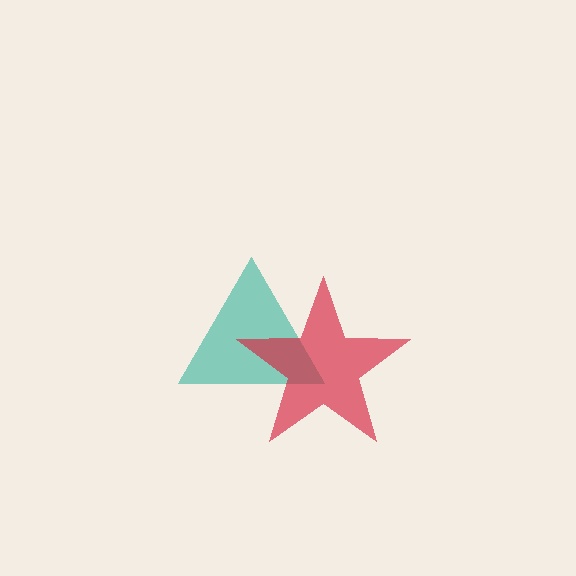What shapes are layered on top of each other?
The layered shapes are: a teal triangle, a red star.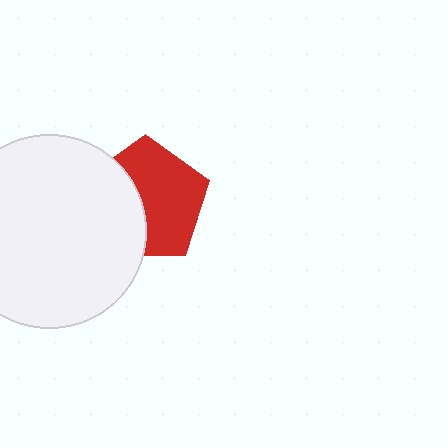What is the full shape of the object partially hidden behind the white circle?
The partially hidden object is a red pentagon.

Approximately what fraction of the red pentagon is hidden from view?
Roughly 40% of the red pentagon is hidden behind the white circle.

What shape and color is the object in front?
The object in front is a white circle.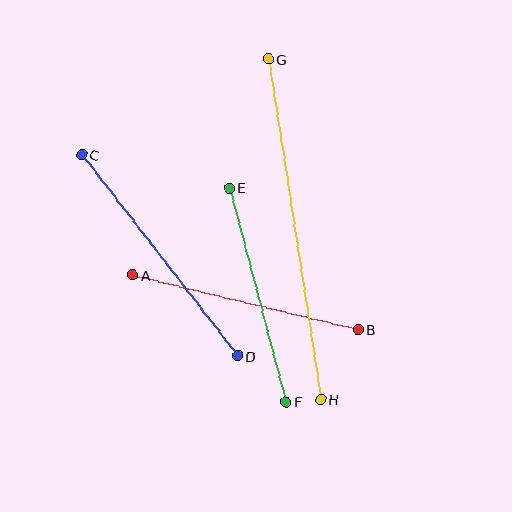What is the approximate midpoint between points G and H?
The midpoint is at approximately (295, 229) pixels.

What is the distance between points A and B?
The distance is approximately 232 pixels.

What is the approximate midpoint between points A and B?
The midpoint is at approximately (245, 302) pixels.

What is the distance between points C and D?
The distance is approximately 254 pixels.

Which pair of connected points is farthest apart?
Points G and H are farthest apart.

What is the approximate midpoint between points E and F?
The midpoint is at approximately (258, 295) pixels.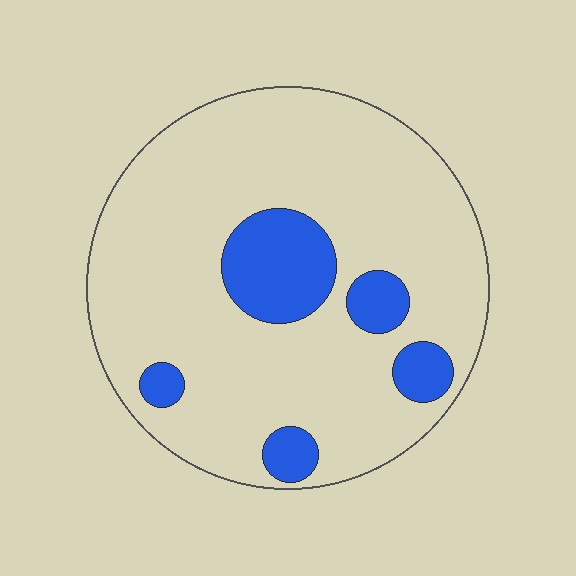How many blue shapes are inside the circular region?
5.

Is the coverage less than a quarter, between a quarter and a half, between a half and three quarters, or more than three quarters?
Less than a quarter.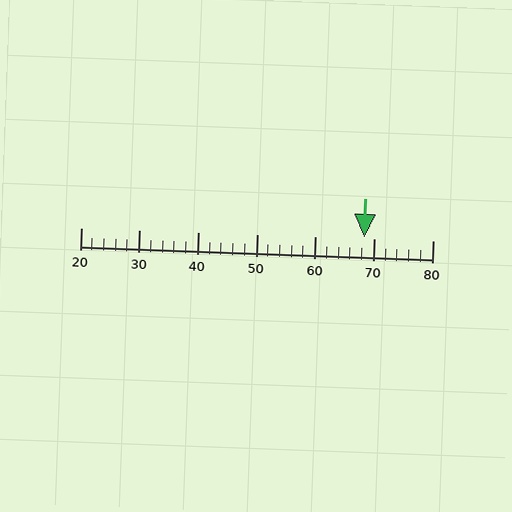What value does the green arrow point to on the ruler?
The green arrow points to approximately 68.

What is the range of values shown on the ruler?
The ruler shows values from 20 to 80.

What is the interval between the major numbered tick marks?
The major tick marks are spaced 10 units apart.